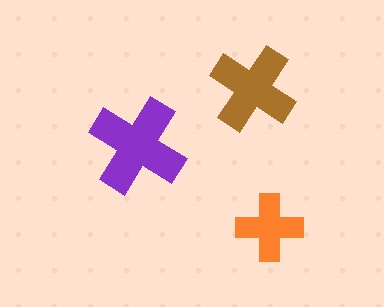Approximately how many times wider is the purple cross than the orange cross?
About 1.5 times wider.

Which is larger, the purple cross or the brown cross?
The purple one.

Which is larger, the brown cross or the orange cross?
The brown one.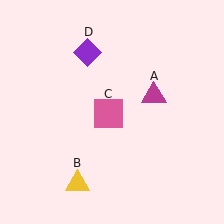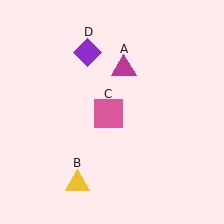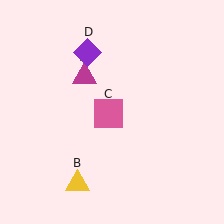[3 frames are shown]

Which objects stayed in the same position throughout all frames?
Yellow triangle (object B) and pink square (object C) and purple diamond (object D) remained stationary.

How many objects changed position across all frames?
1 object changed position: magenta triangle (object A).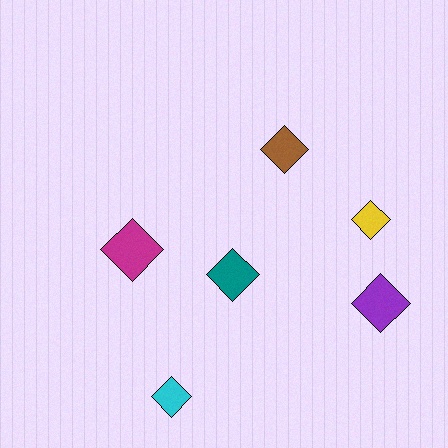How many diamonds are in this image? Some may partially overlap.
There are 6 diamonds.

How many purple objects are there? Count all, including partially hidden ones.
There is 1 purple object.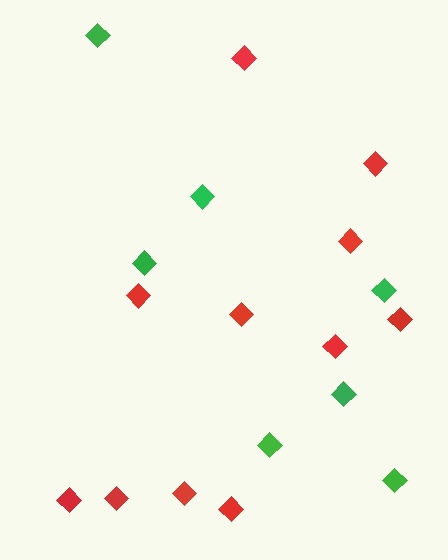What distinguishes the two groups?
There are 2 groups: one group of green diamonds (7) and one group of red diamonds (11).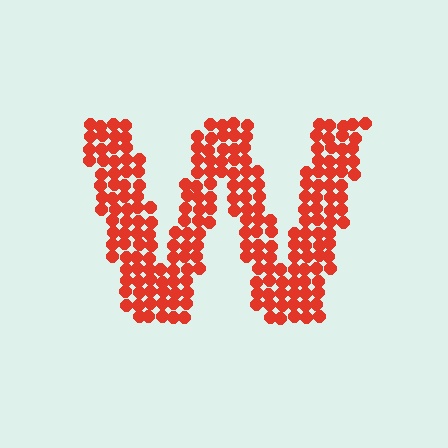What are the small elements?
The small elements are circles.